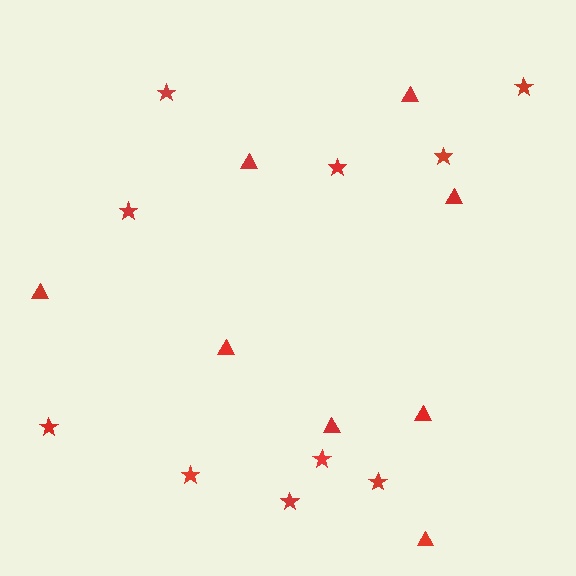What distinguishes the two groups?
There are 2 groups: one group of stars (10) and one group of triangles (8).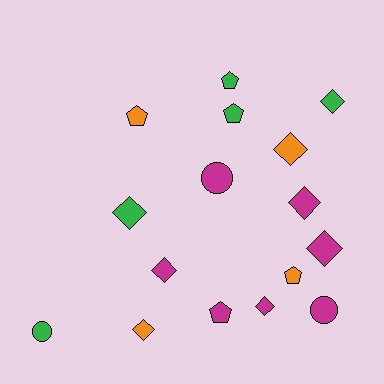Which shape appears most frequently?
Diamond, with 8 objects.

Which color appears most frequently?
Magenta, with 7 objects.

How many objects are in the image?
There are 16 objects.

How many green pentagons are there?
There are 2 green pentagons.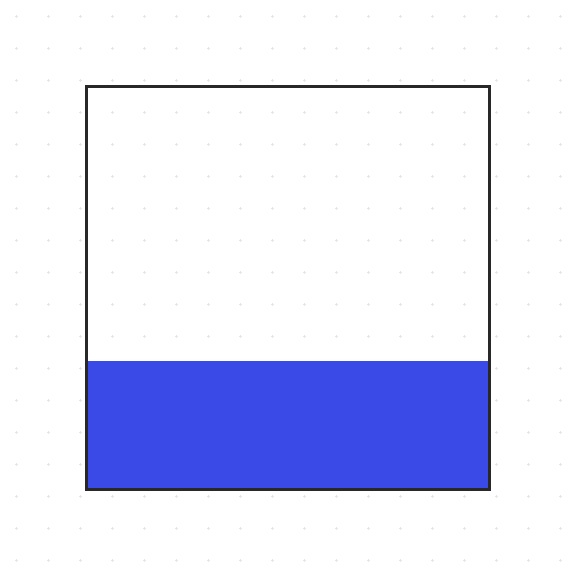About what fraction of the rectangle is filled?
About one third (1/3).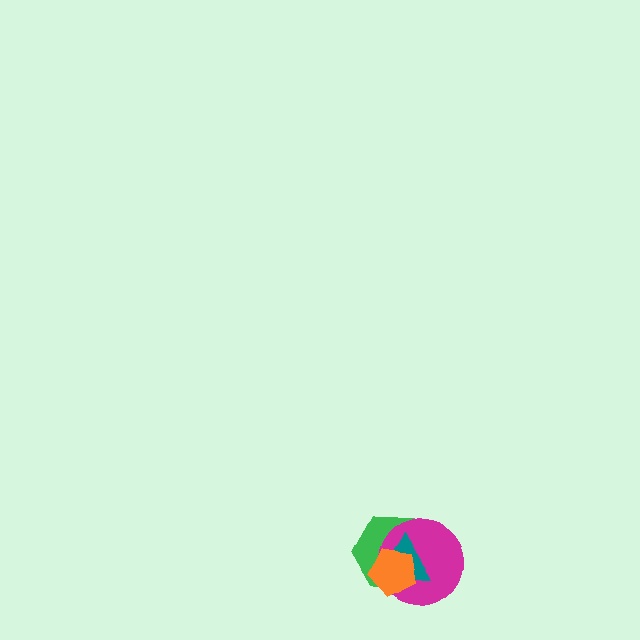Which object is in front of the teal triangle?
The orange pentagon is in front of the teal triangle.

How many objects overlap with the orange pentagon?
3 objects overlap with the orange pentagon.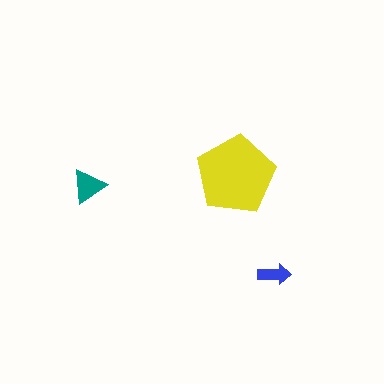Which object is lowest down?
The blue arrow is bottommost.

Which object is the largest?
The yellow pentagon.